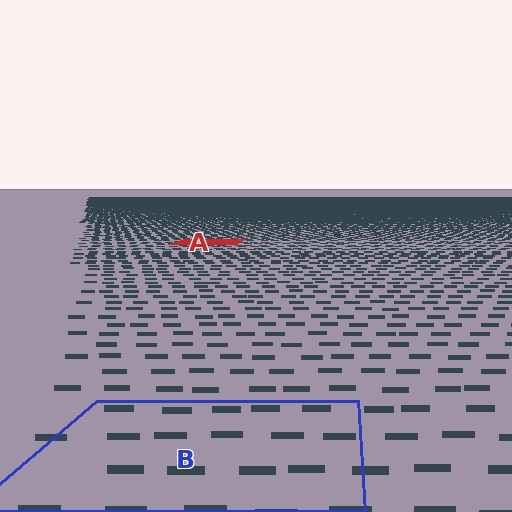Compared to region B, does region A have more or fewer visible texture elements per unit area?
Region A has more texture elements per unit area — they are packed more densely because it is farther away.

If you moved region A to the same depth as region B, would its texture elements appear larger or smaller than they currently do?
They would appear larger. At a closer depth, the same texture elements are projected at a bigger on-screen size.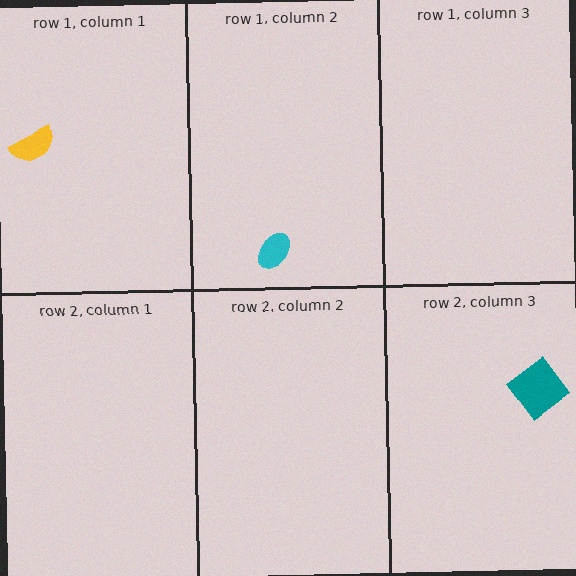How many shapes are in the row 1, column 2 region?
1.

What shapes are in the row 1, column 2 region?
The cyan ellipse.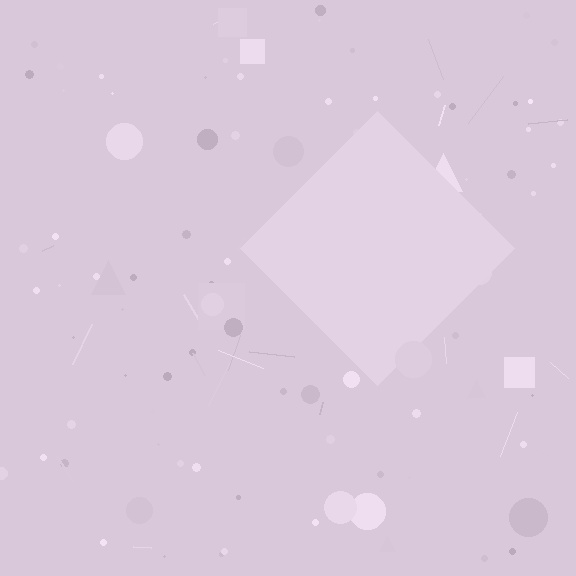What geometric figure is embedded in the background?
A diamond is embedded in the background.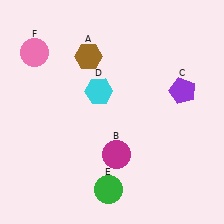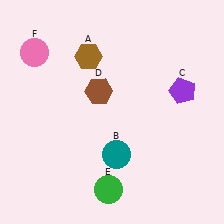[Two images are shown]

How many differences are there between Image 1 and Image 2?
There are 2 differences between the two images.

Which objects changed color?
B changed from magenta to teal. D changed from cyan to brown.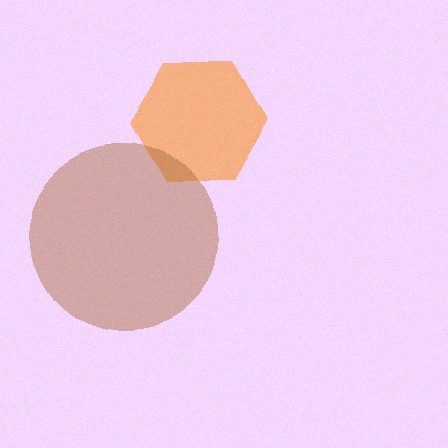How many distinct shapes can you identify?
There are 2 distinct shapes: an orange hexagon, a brown circle.